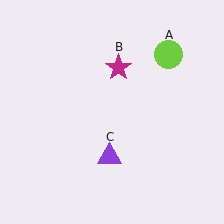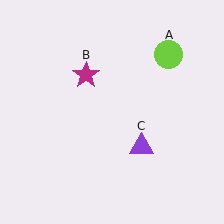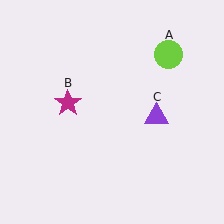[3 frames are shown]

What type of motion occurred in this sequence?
The magenta star (object B), purple triangle (object C) rotated counterclockwise around the center of the scene.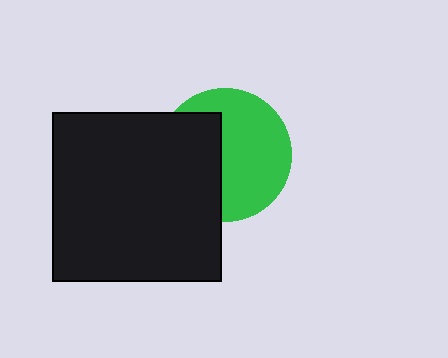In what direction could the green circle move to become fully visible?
The green circle could move right. That would shift it out from behind the black square entirely.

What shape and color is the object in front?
The object in front is a black square.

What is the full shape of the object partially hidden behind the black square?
The partially hidden object is a green circle.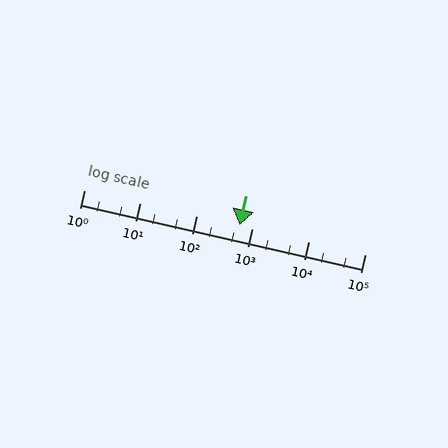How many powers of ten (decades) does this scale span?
The scale spans 5 decades, from 1 to 100000.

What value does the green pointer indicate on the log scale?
The pointer indicates approximately 590.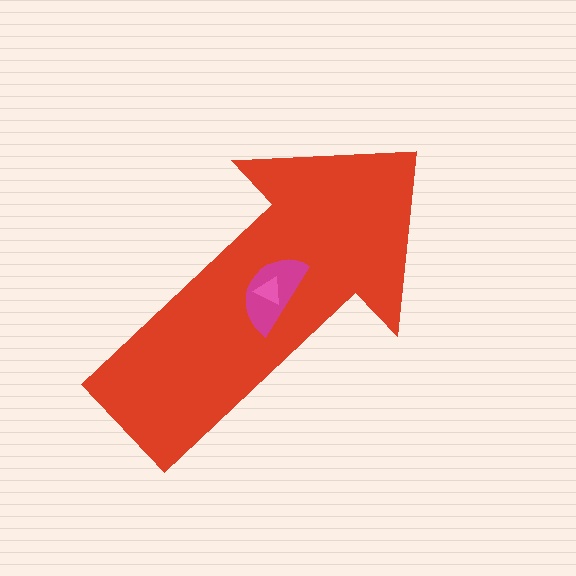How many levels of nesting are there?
3.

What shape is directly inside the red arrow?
The magenta semicircle.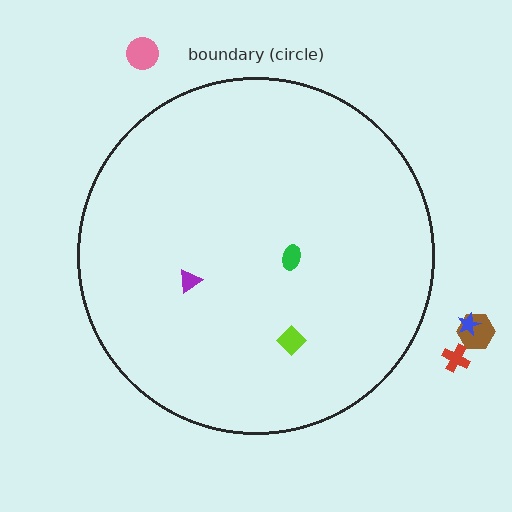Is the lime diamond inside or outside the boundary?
Inside.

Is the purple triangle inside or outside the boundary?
Inside.